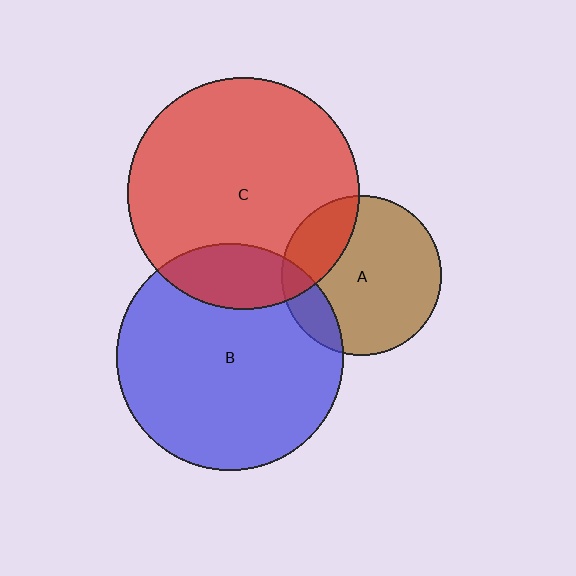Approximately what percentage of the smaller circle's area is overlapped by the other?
Approximately 25%.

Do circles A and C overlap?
Yes.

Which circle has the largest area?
Circle C (red).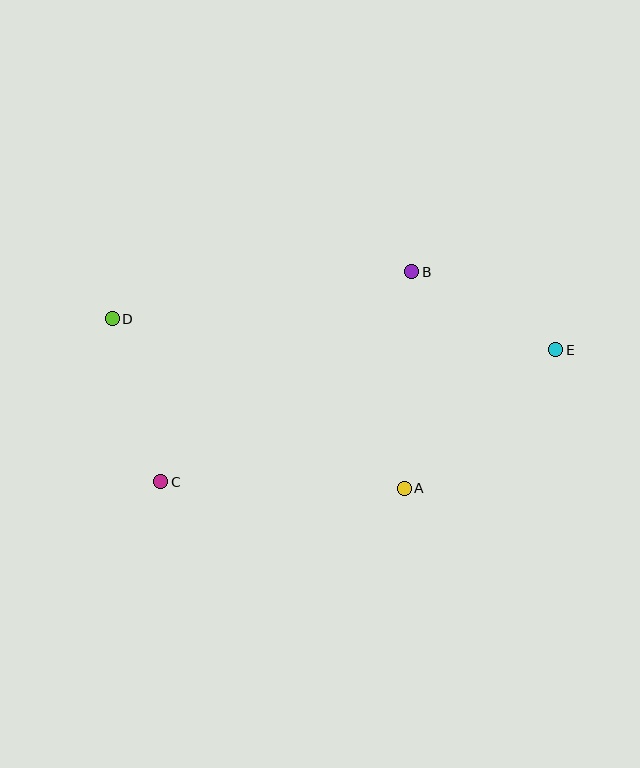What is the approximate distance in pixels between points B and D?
The distance between B and D is approximately 303 pixels.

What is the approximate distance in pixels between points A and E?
The distance between A and E is approximately 205 pixels.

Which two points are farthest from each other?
Points D and E are farthest from each other.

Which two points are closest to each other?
Points B and E are closest to each other.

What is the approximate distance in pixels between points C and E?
The distance between C and E is approximately 416 pixels.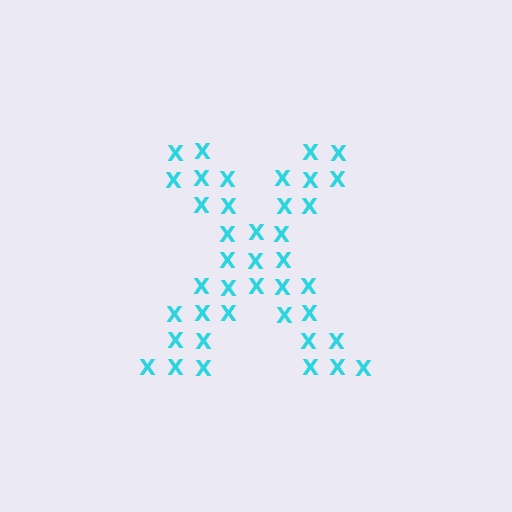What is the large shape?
The large shape is the letter X.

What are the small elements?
The small elements are letter X's.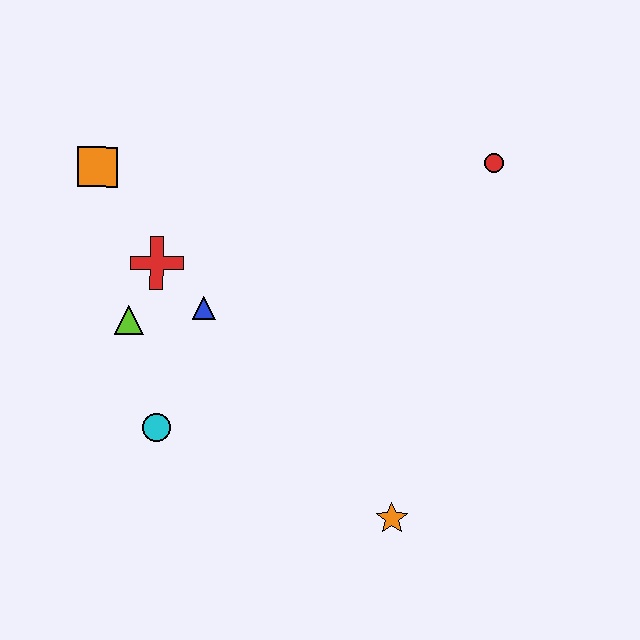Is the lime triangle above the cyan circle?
Yes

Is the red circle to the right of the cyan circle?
Yes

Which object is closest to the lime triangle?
The red cross is closest to the lime triangle.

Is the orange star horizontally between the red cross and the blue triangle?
No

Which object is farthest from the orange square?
The orange star is farthest from the orange square.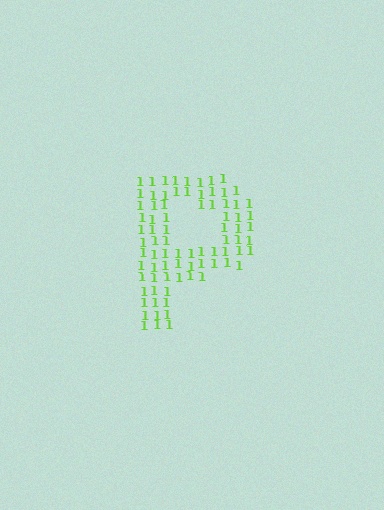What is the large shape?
The large shape is the letter P.